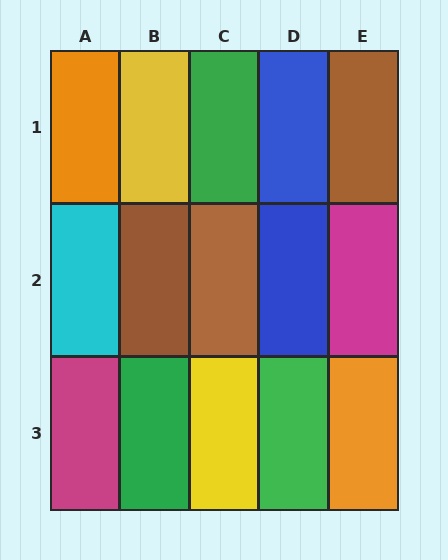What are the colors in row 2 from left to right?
Cyan, brown, brown, blue, magenta.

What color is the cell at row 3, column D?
Green.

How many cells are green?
3 cells are green.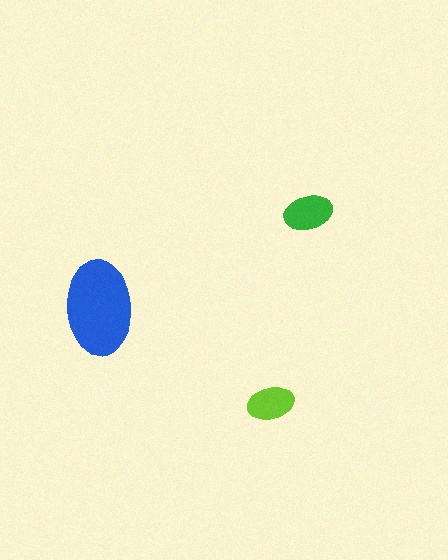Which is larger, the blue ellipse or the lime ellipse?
The blue one.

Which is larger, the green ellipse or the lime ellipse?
The green one.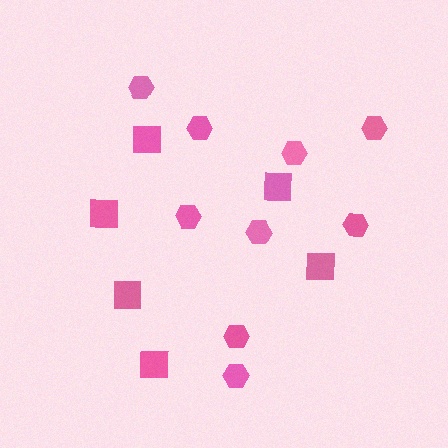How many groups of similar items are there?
There are 2 groups: one group of squares (6) and one group of hexagons (9).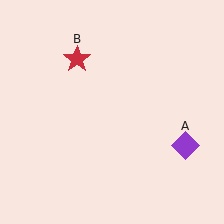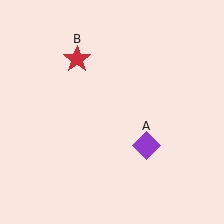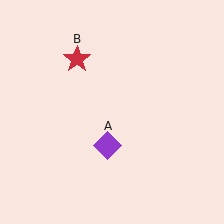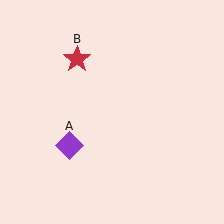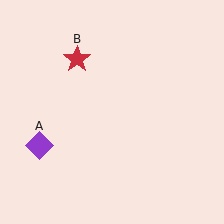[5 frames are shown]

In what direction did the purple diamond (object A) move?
The purple diamond (object A) moved left.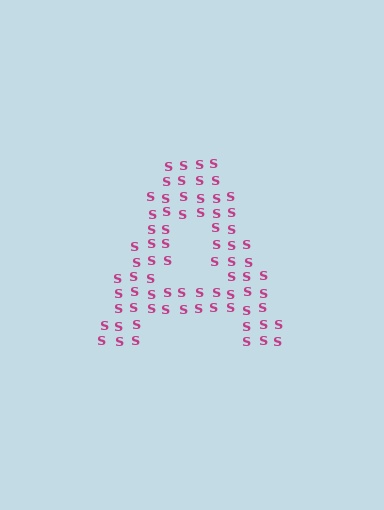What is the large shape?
The large shape is the letter A.